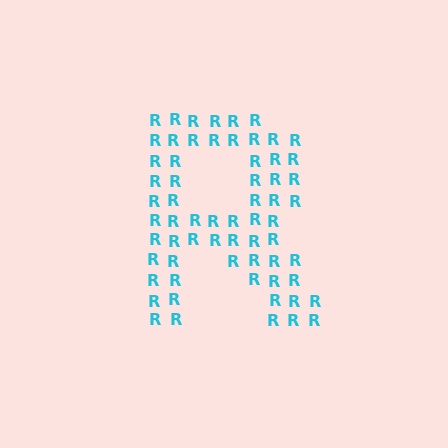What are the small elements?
The small elements are letter R's.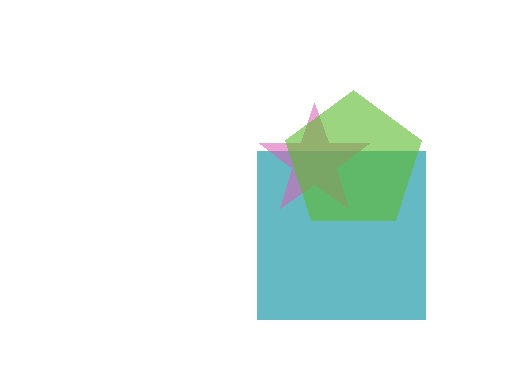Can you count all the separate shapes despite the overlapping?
Yes, there are 3 separate shapes.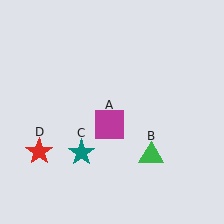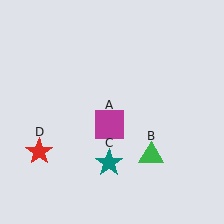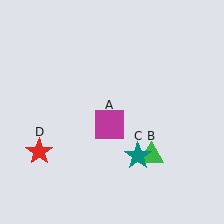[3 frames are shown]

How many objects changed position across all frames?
1 object changed position: teal star (object C).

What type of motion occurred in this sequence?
The teal star (object C) rotated counterclockwise around the center of the scene.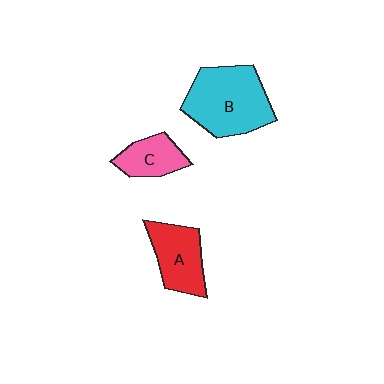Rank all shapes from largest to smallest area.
From largest to smallest: B (cyan), A (red), C (pink).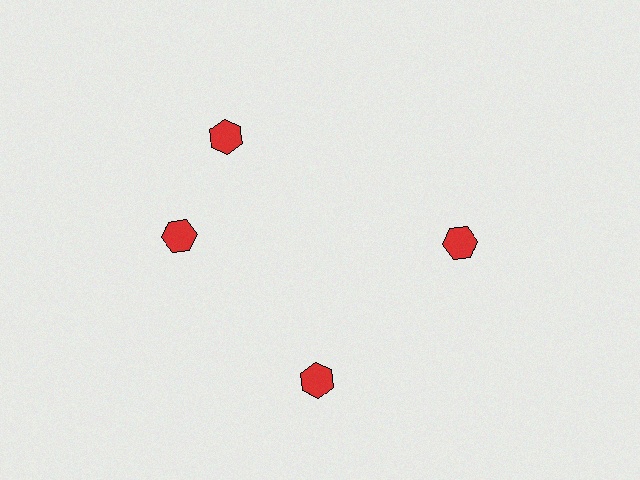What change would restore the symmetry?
The symmetry would be restored by rotating it back into even spacing with its neighbors so that all 4 hexagons sit at equal angles and equal distance from the center.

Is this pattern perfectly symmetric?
No. The 4 red hexagons are arranged in a ring, but one element near the 12 o'clock position is rotated out of alignment along the ring, breaking the 4-fold rotational symmetry.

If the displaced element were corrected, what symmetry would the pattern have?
It would have 4-fold rotational symmetry — the pattern would map onto itself every 90 degrees.